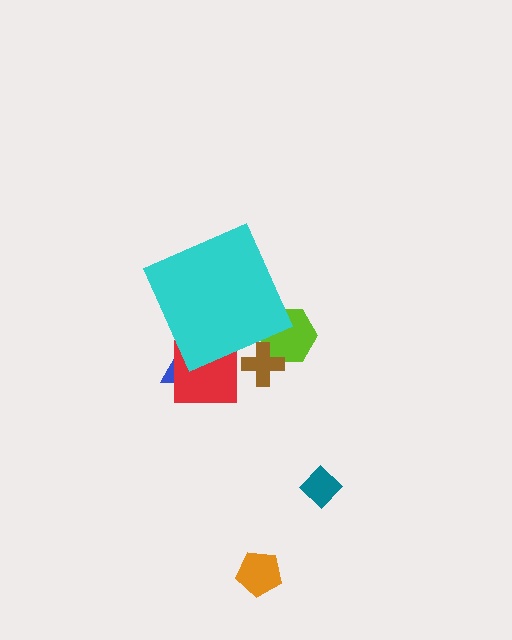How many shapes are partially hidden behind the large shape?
4 shapes are partially hidden.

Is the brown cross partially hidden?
Yes, the brown cross is partially hidden behind the cyan diamond.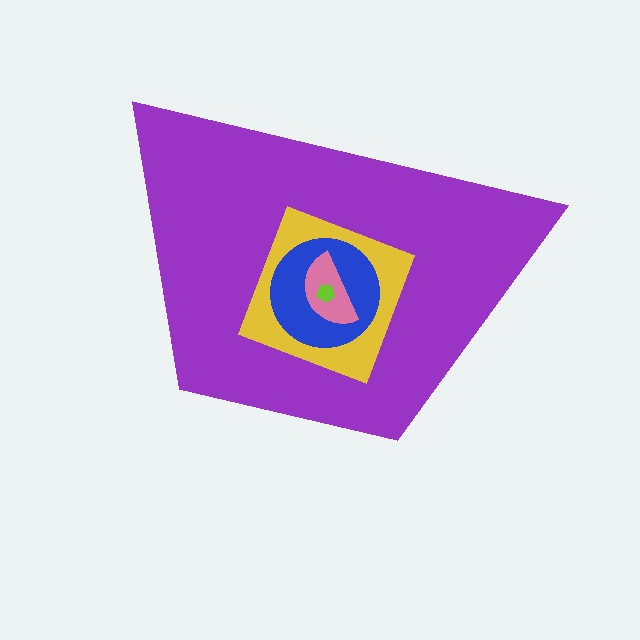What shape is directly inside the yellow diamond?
The blue circle.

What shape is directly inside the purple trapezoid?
The yellow diamond.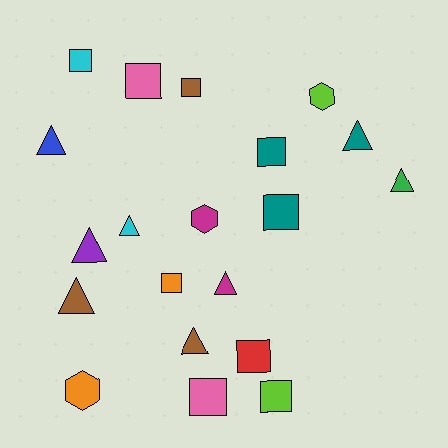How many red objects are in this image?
There is 1 red object.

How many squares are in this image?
There are 9 squares.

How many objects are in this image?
There are 20 objects.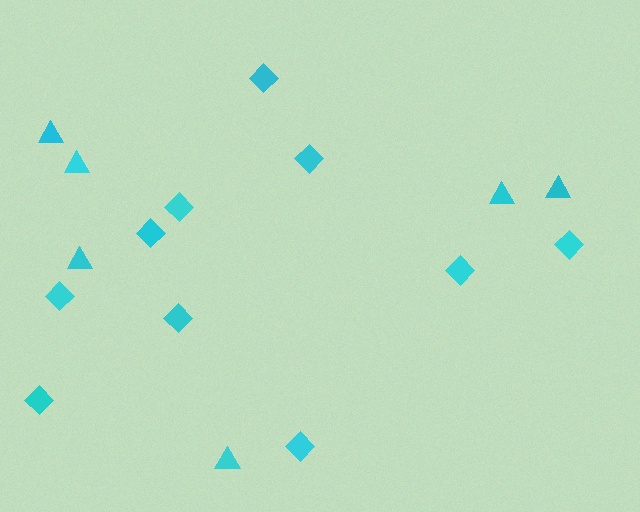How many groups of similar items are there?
There are 2 groups: one group of diamonds (10) and one group of triangles (6).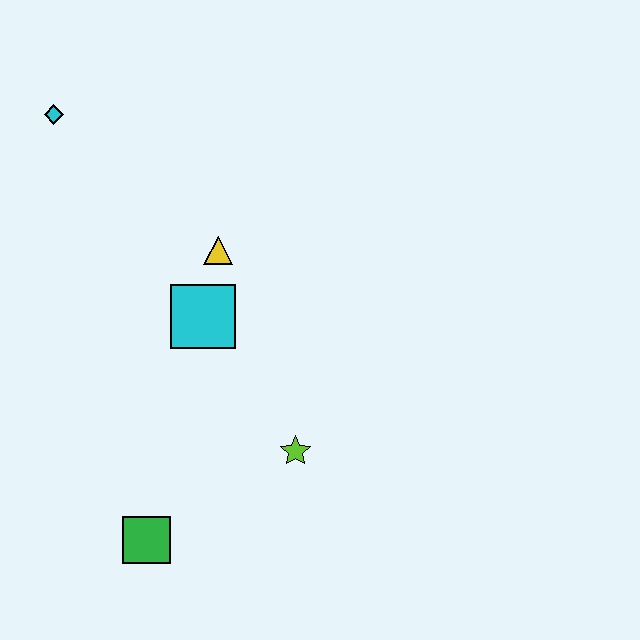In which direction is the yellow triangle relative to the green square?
The yellow triangle is above the green square.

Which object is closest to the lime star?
The cyan square is closest to the lime star.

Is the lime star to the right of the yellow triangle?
Yes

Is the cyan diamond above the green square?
Yes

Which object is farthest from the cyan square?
The cyan diamond is farthest from the cyan square.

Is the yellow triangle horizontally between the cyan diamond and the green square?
No